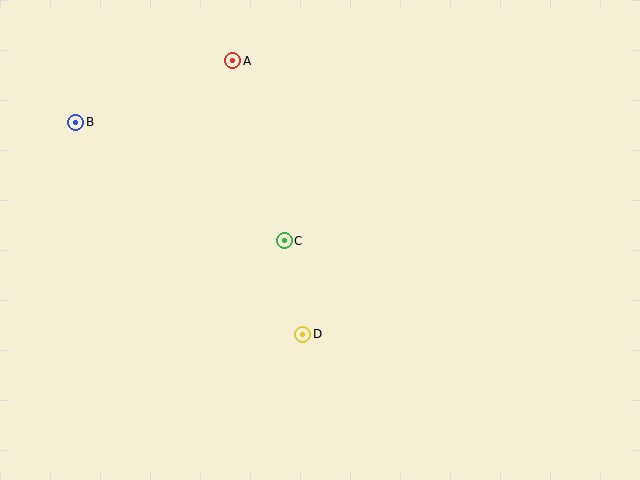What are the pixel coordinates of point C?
Point C is at (284, 241).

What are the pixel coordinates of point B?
Point B is at (76, 123).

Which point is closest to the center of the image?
Point C at (284, 241) is closest to the center.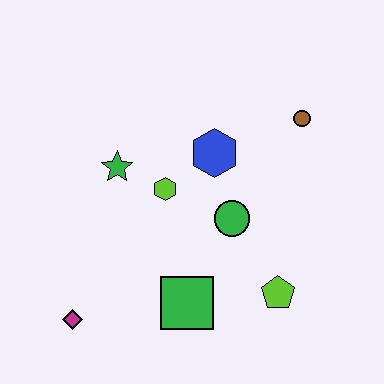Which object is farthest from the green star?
The lime pentagon is farthest from the green star.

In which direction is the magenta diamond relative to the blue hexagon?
The magenta diamond is below the blue hexagon.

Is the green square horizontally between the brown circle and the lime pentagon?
No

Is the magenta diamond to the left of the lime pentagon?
Yes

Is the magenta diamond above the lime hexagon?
No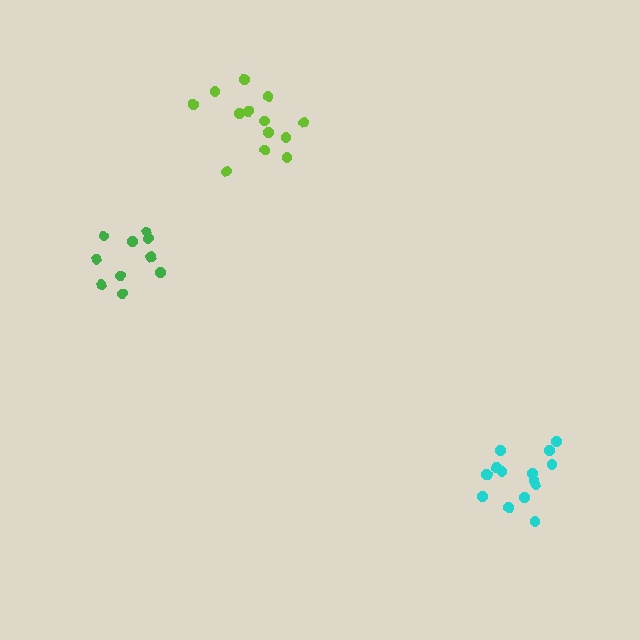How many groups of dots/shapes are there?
There are 3 groups.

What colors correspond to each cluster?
The clusters are colored: cyan, green, lime.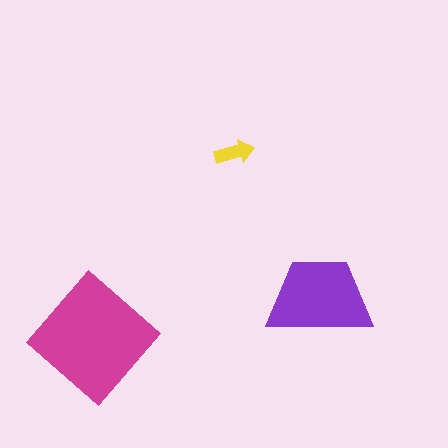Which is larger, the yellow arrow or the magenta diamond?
The magenta diamond.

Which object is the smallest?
The yellow arrow.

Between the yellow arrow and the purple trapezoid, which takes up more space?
The purple trapezoid.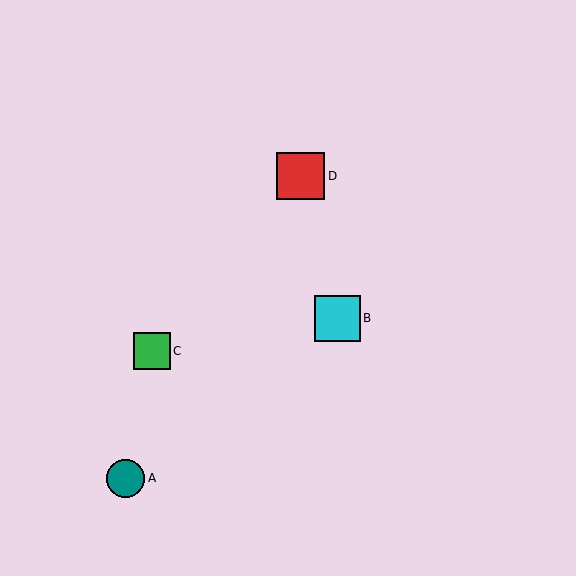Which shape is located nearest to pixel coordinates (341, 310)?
The cyan square (labeled B) at (337, 318) is nearest to that location.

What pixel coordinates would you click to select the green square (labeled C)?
Click at (152, 351) to select the green square C.